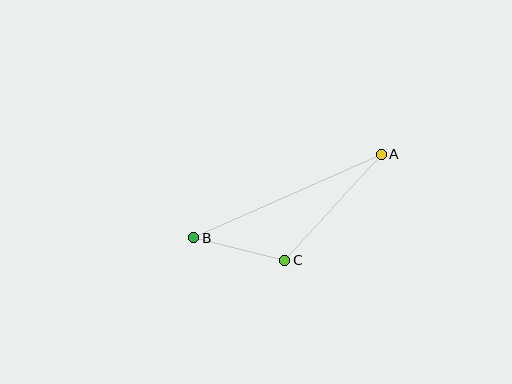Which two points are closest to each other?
Points B and C are closest to each other.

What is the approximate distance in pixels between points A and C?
The distance between A and C is approximately 143 pixels.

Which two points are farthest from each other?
Points A and B are farthest from each other.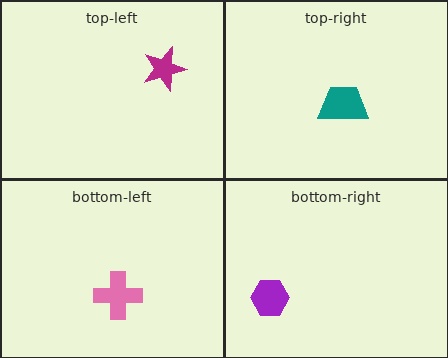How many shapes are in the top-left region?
1.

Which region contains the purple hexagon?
The bottom-right region.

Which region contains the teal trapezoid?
The top-right region.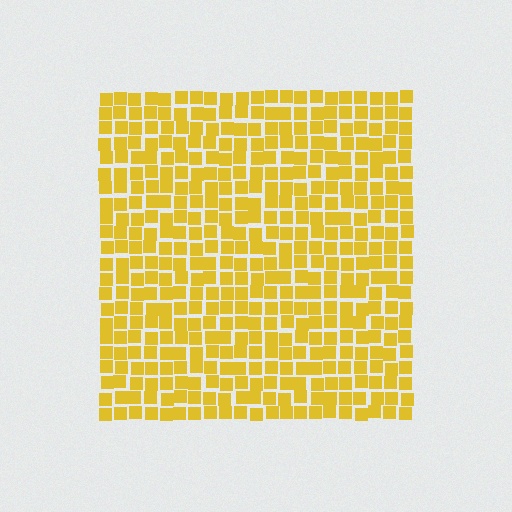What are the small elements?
The small elements are squares.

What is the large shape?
The large shape is a square.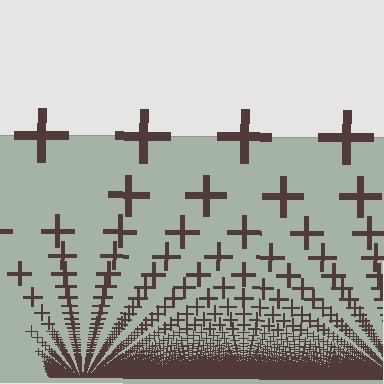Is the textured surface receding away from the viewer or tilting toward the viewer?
The surface appears to tilt toward the viewer. Texture elements get larger and sparser toward the top.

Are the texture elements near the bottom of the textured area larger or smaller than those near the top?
Smaller. The gradient is inverted — elements near the bottom are smaller and denser.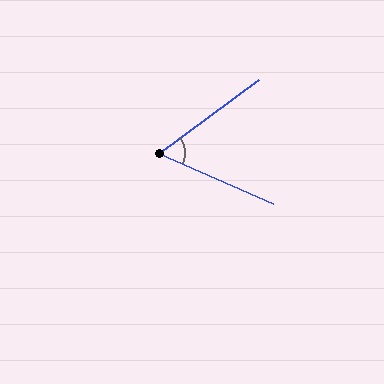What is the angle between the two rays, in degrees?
Approximately 60 degrees.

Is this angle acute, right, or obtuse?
It is acute.